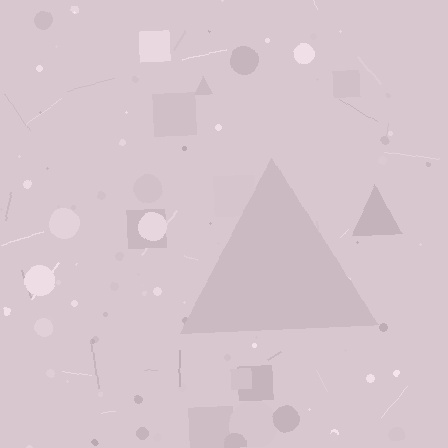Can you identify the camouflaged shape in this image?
The camouflaged shape is a triangle.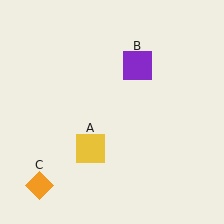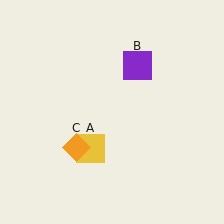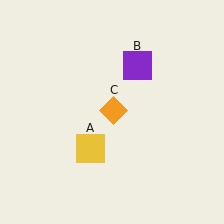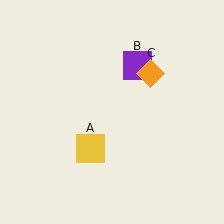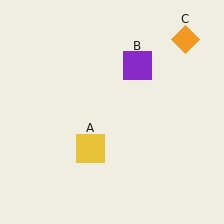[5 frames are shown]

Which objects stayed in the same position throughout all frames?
Yellow square (object A) and purple square (object B) remained stationary.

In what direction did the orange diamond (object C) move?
The orange diamond (object C) moved up and to the right.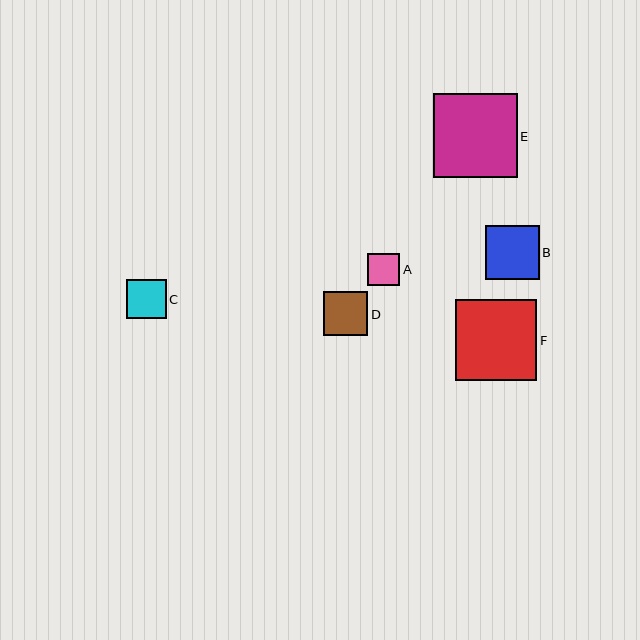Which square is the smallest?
Square A is the smallest with a size of approximately 32 pixels.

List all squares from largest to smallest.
From largest to smallest: E, F, B, D, C, A.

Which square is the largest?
Square E is the largest with a size of approximately 83 pixels.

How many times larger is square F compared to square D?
Square F is approximately 1.8 times the size of square D.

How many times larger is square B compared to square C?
Square B is approximately 1.4 times the size of square C.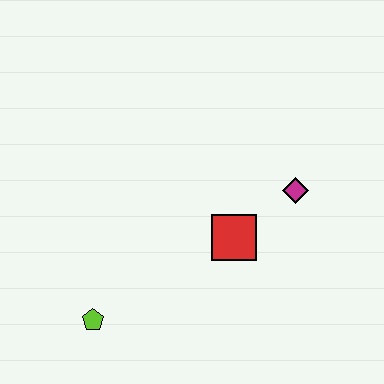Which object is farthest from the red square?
The lime pentagon is farthest from the red square.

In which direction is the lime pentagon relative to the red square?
The lime pentagon is to the left of the red square.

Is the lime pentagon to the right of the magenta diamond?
No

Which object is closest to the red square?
The magenta diamond is closest to the red square.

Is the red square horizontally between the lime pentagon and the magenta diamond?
Yes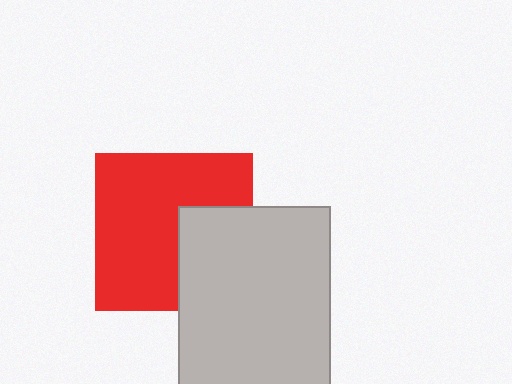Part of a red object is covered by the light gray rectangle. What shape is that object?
It is a square.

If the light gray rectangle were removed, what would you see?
You would see the complete red square.